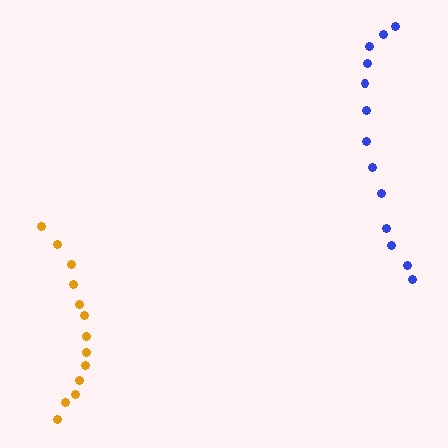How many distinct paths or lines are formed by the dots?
There are 2 distinct paths.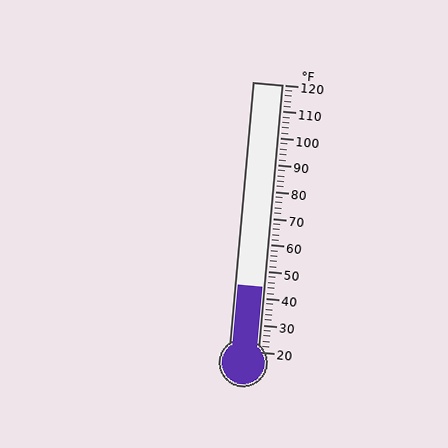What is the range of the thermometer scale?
The thermometer scale ranges from 20°F to 120°F.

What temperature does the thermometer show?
The thermometer shows approximately 44°F.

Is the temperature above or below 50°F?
The temperature is below 50°F.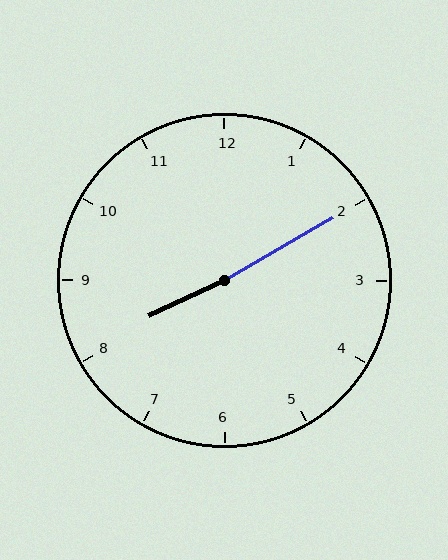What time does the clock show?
8:10.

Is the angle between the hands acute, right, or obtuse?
It is obtuse.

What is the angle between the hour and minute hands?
Approximately 175 degrees.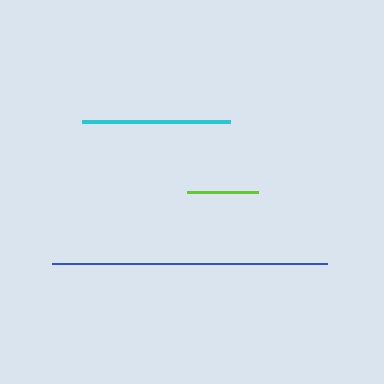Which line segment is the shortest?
The lime line is the shortest at approximately 71 pixels.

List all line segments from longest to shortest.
From longest to shortest: blue, cyan, lime.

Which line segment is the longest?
The blue line is the longest at approximately 276 pixels.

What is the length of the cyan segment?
The cyan segment is approximately 147 pixels long.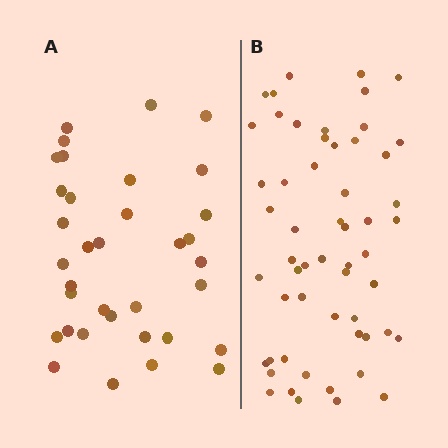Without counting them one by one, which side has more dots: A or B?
Region B (the right region) has more dots.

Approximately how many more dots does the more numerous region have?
Region B has approximately 20 more dots than region A.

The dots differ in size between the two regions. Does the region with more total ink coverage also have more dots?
No. Region A has more total ink coverage because its dots are larger, but region B actually contains more individual dots. Total area can be misleading — the number of items is what matters here.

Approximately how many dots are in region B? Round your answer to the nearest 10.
About 60 dots. (The exact count is 56, which rounds to 60.)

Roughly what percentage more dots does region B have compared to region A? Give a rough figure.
About 60% more.